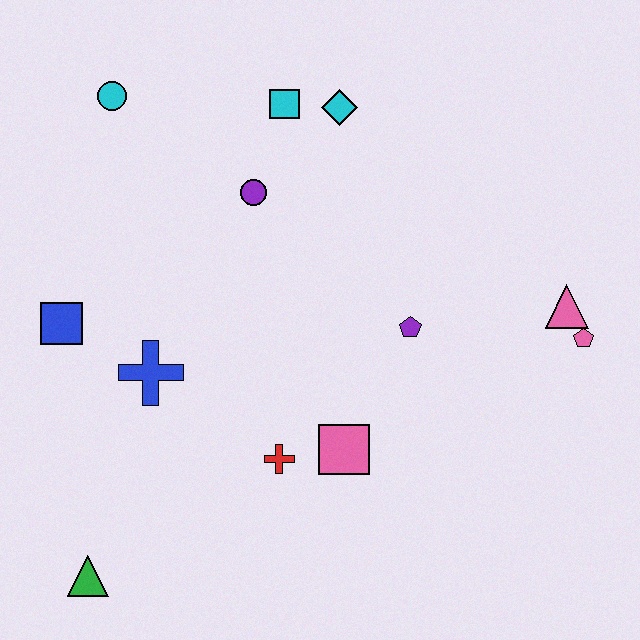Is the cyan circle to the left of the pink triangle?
Yes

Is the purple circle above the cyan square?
No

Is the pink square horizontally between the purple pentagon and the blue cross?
Yes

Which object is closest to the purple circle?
The cyan square is closest to the purple circle.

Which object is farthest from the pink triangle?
The green triangle is farthest from the pink triangle.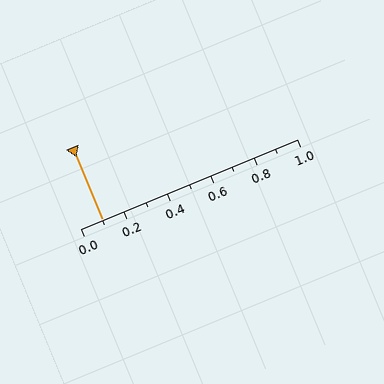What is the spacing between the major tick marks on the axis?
The major ticks are spaced 0.2 apart.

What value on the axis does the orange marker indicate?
The marker indicates approximately 0.1.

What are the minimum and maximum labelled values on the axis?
The axis runs from 0.0 to 1.0.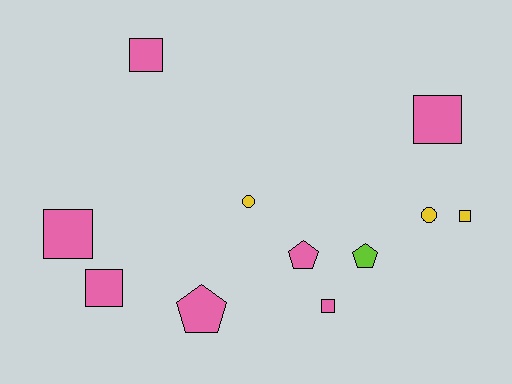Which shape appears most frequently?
Square, with 6 objects.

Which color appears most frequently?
Pink, with 7 objects.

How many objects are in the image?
There are 11 objects.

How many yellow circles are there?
There are 2 yellow circles.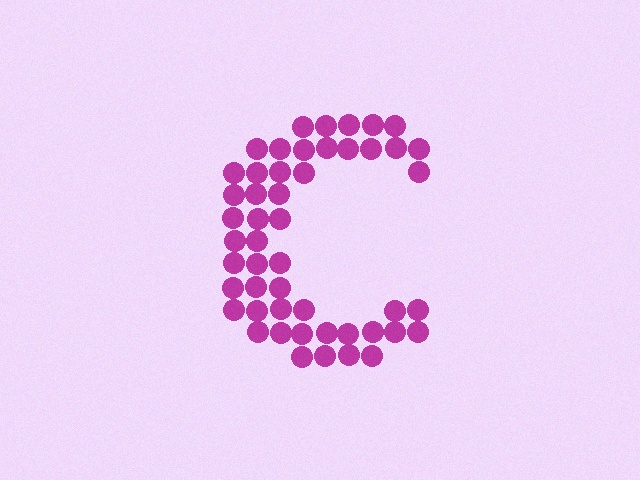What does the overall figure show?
The overall figure shows the letter C.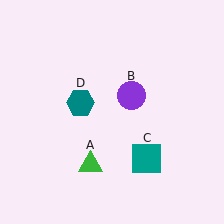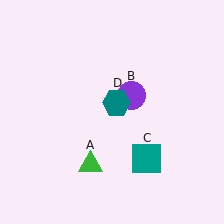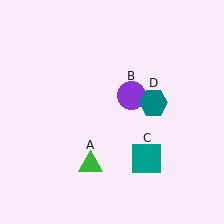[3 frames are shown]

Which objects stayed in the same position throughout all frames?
Green triangle (object A) and purple circle (object B) and teal square (object C) remained stationary.